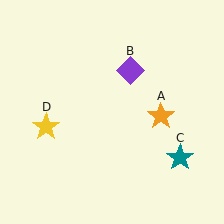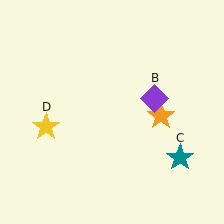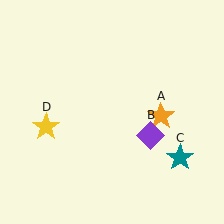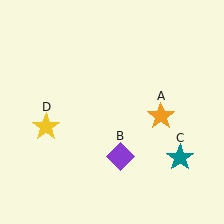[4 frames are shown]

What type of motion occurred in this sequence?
The purple diamond (object B) rotated clockwise around the center of the scene.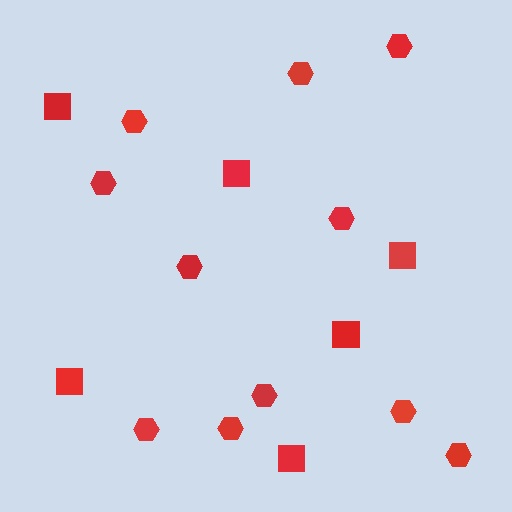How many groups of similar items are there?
There are 2 groups: one group of squares (6) and one group of hexagons (11).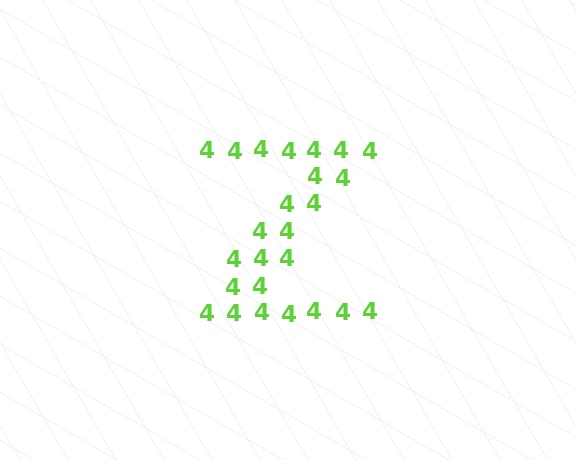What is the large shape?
The large shape is the letter Z.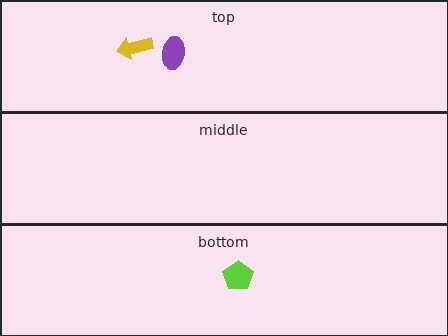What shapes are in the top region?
The purple ellipse, the yellow arrow.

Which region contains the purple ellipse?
The top region.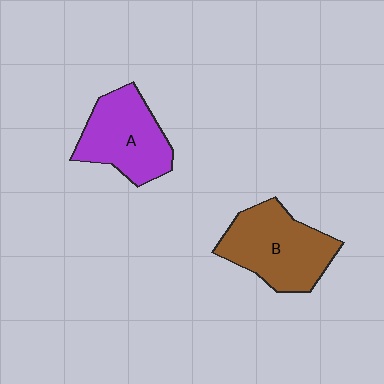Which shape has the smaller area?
Shape A (purple).